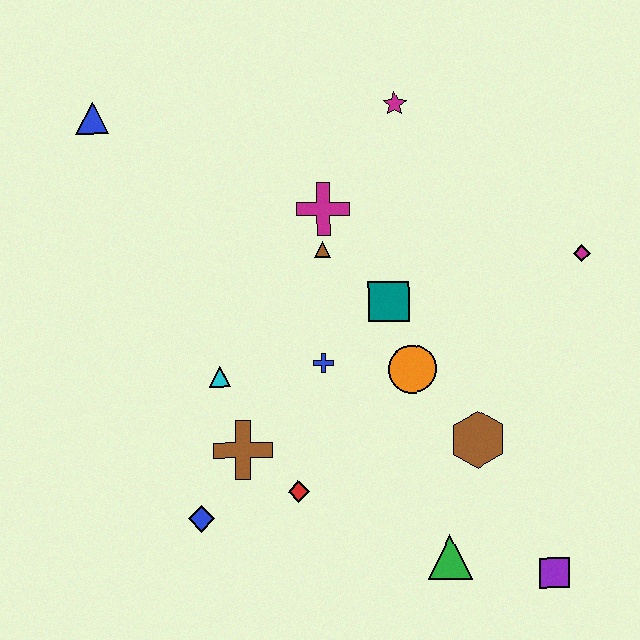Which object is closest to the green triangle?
The purple square is closest to the green triangle.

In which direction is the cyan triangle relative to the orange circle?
The cyan triangle is to the left of the orange circle.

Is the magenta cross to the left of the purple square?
Yes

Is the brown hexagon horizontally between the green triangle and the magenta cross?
No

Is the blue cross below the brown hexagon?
No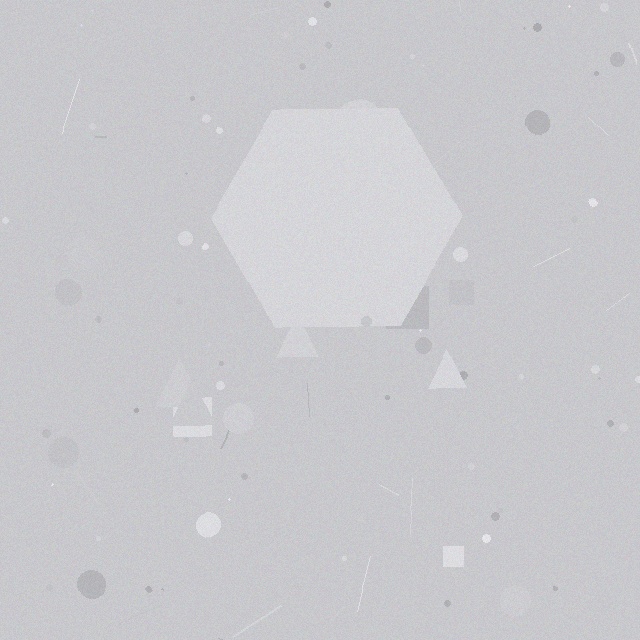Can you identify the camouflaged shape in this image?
The camouflaged shape is a hexagon.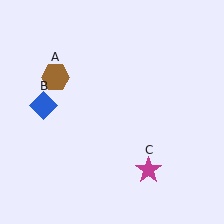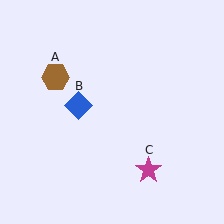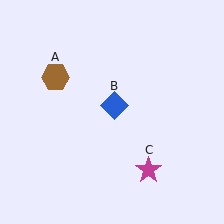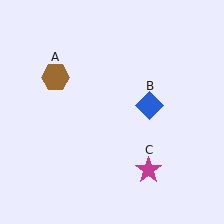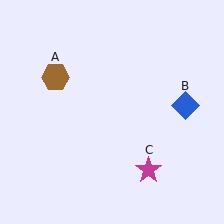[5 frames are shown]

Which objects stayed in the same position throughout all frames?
Brown hexagon (object A) and magenta star (object C) remained stationary.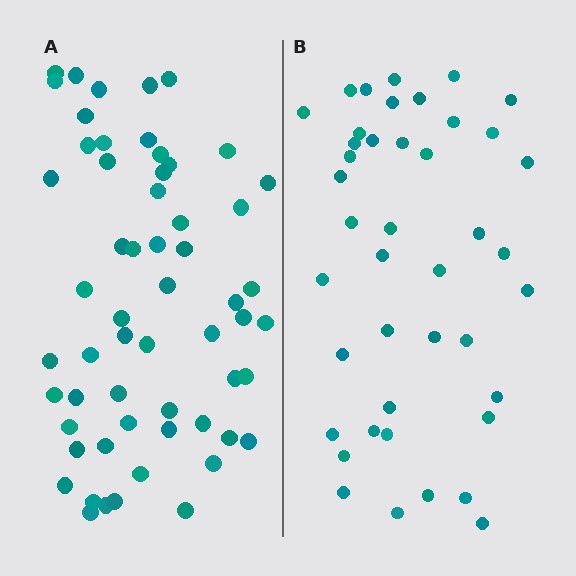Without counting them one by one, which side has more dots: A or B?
Region A (the left region) has more dots.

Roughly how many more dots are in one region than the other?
Region A has approximately 15 more dots than region B.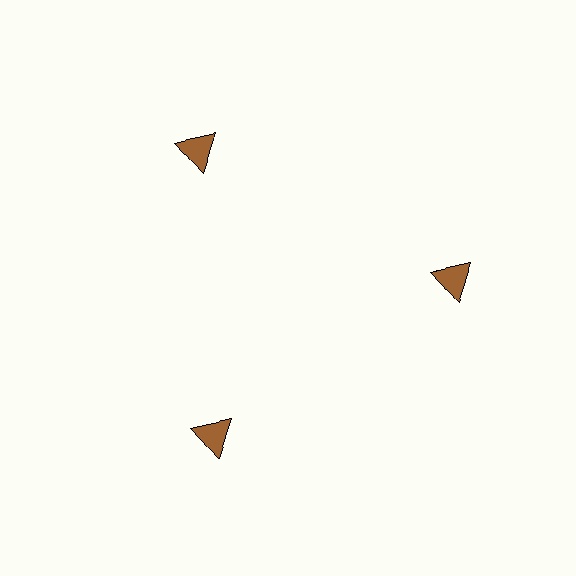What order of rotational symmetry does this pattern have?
This pattern has 3-fold rotational symmetry.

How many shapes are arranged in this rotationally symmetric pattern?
There are 3 shapes, arranged in 3 groups of 1.